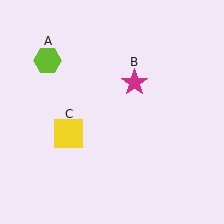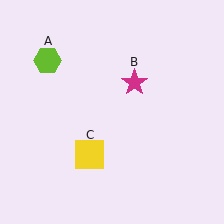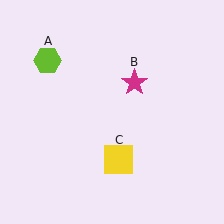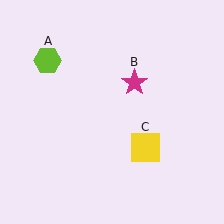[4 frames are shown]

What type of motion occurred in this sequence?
The yellow square (object C) rotated counterclockwise around the center of the scene.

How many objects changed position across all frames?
1 object changed position: yellow square (object C).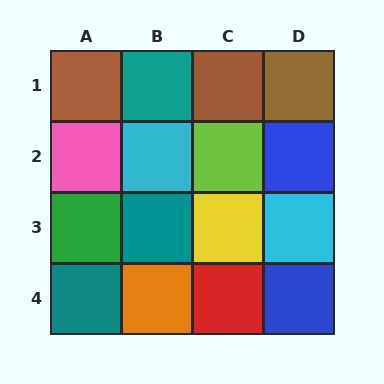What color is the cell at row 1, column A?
Brown.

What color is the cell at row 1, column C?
Brown.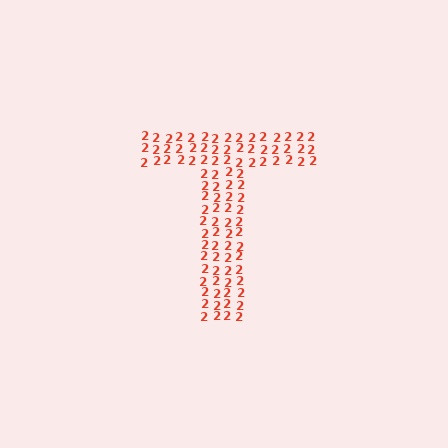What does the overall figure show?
The overall figure shows the letter T.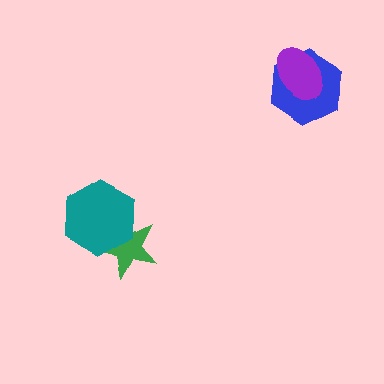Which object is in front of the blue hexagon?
The purple ellipse is in front of the blue hexagon.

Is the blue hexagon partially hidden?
Yes, it is partially covered by another shape.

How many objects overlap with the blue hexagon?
1 object overlaps with the blue hexagon.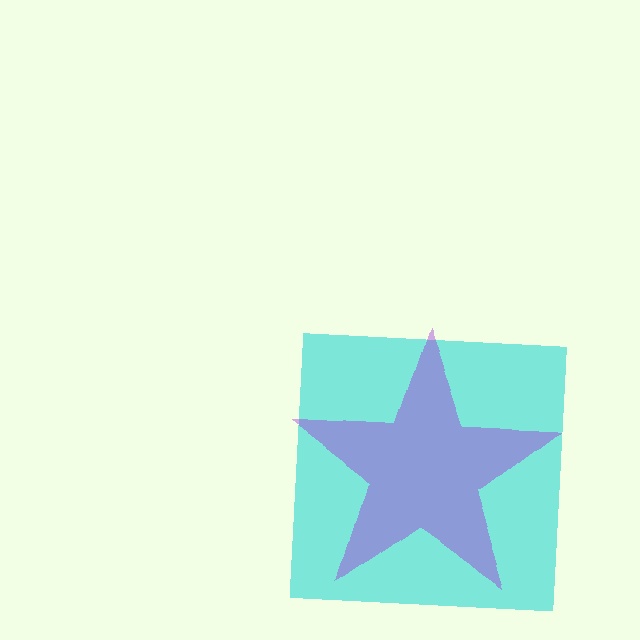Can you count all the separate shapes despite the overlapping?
Yes, there are 2 separate shapes.